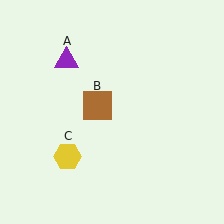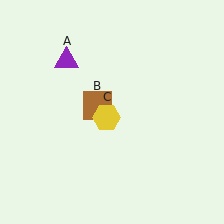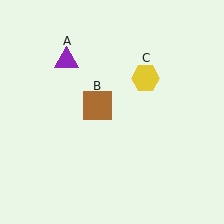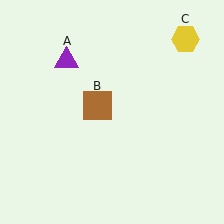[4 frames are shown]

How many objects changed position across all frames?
1 object changed position: yellow hexagon (object C).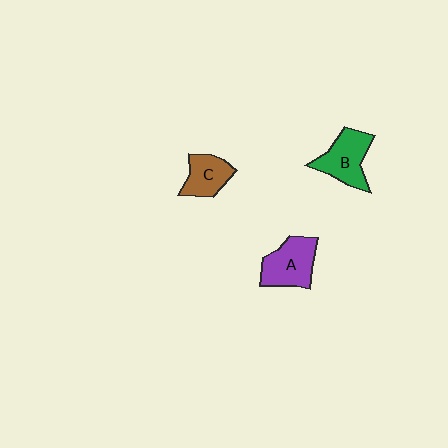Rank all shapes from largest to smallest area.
From largest to smallest: A (purple), B (green), C (brown).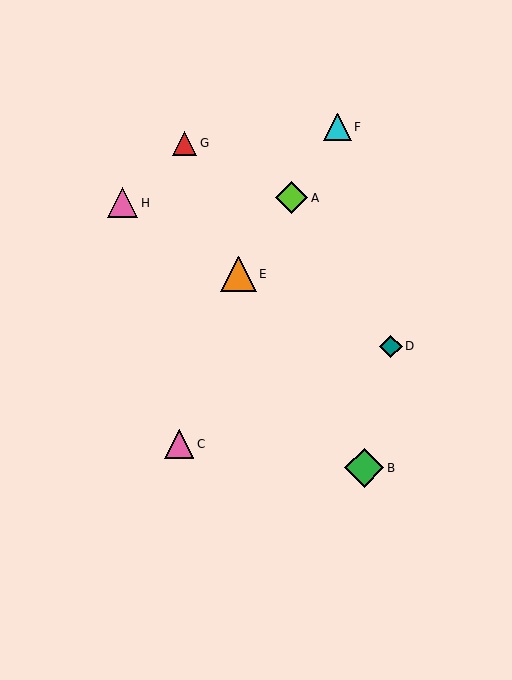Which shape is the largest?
The green diamond (labeled B) is the largest.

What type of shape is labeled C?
Shape C is a pink triangle.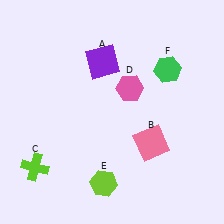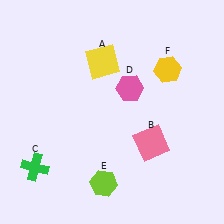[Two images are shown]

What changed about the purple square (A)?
In Image 1, A is purple. In Image 2, it changed to yellow.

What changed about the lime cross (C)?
In Image 1, C is lime. In Image 2, it changed to green.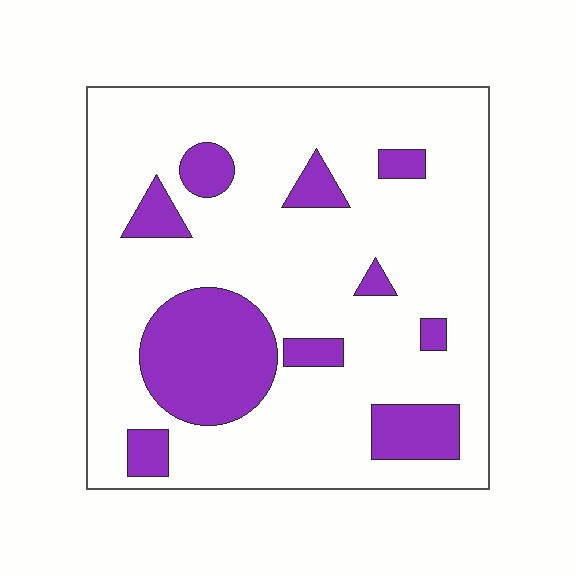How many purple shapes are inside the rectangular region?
10.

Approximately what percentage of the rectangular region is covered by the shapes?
Approximately 20%.